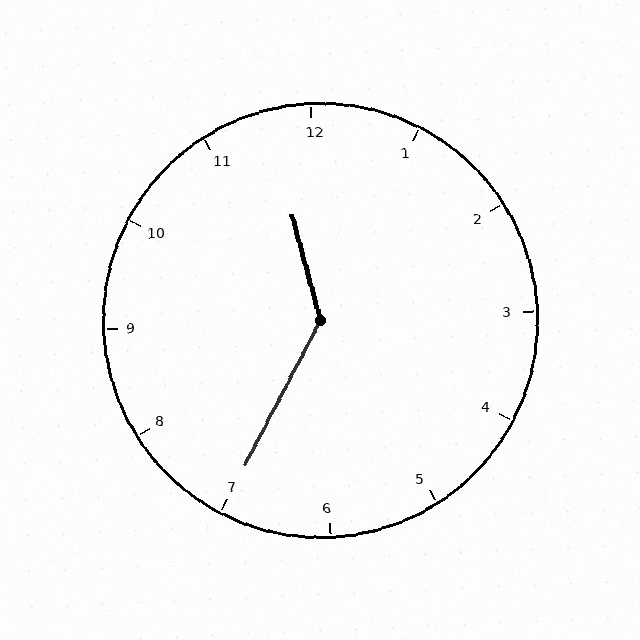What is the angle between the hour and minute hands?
Approximately 138 degrees.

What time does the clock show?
11:35.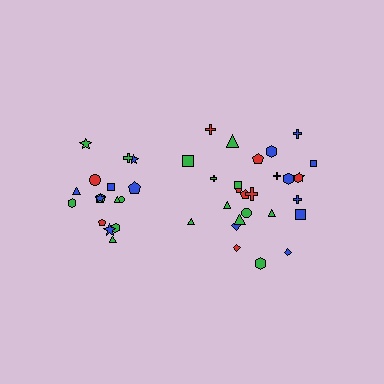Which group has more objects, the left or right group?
The right group.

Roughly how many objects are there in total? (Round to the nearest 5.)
Roughly 45 objects in total.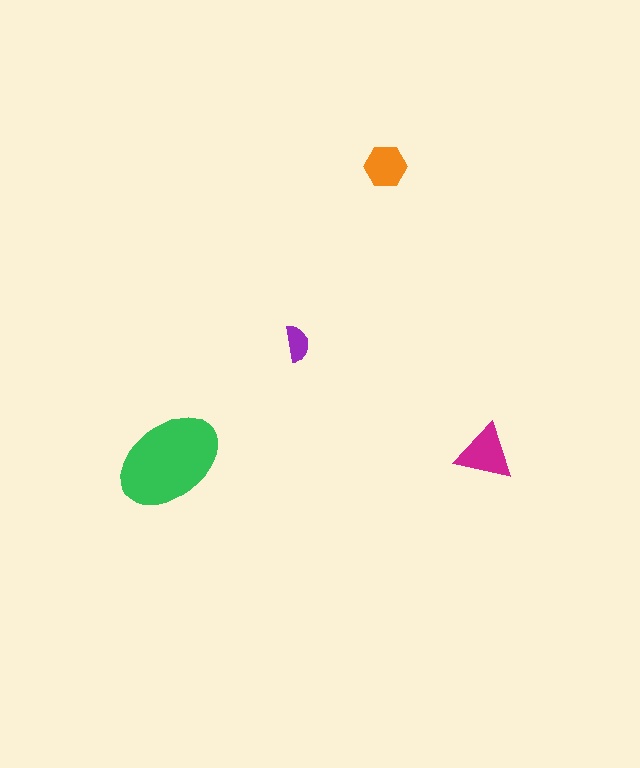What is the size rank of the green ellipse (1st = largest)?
1st.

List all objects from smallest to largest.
The purple semicircle, the orange hexagon, the magenta triangle, the green ellipse.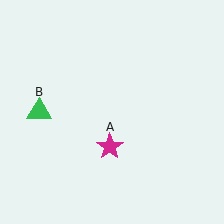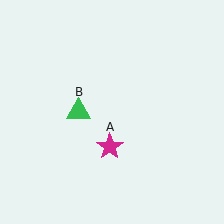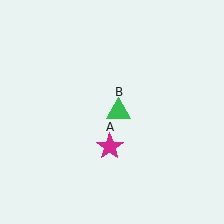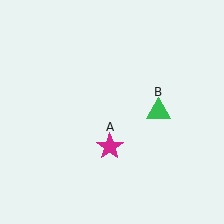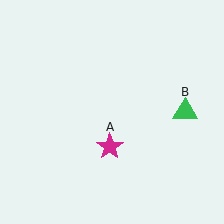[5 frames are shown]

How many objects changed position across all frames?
1 object changed position: green triangle (object B).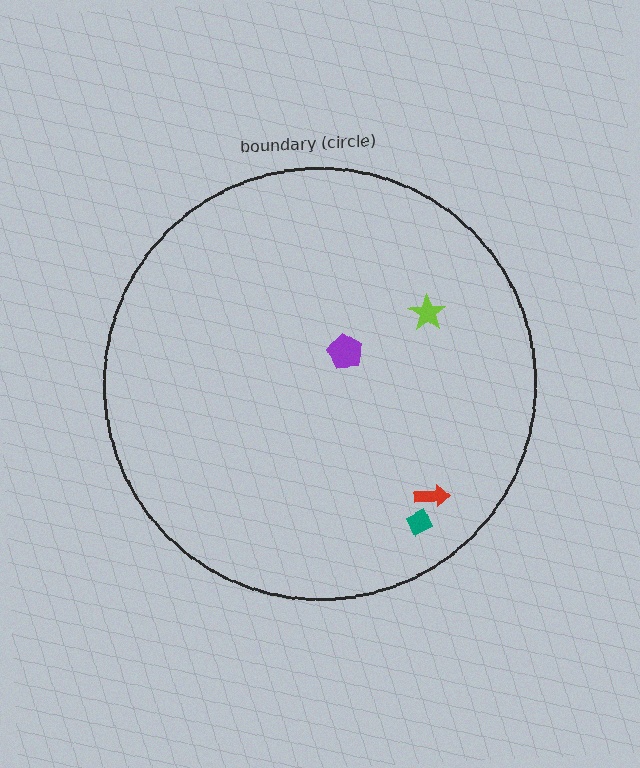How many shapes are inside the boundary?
4 inside, 0 outside.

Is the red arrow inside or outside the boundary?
Inside.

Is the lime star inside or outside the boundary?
Inside.